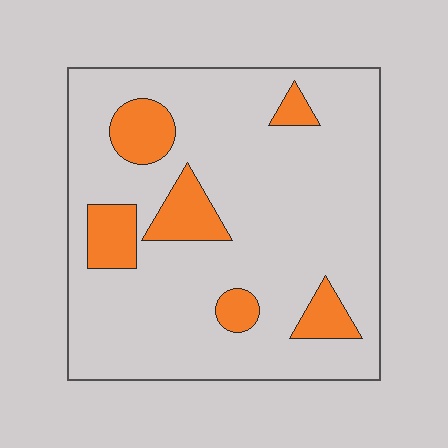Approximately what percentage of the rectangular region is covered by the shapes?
Approximately 15%.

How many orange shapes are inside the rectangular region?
6.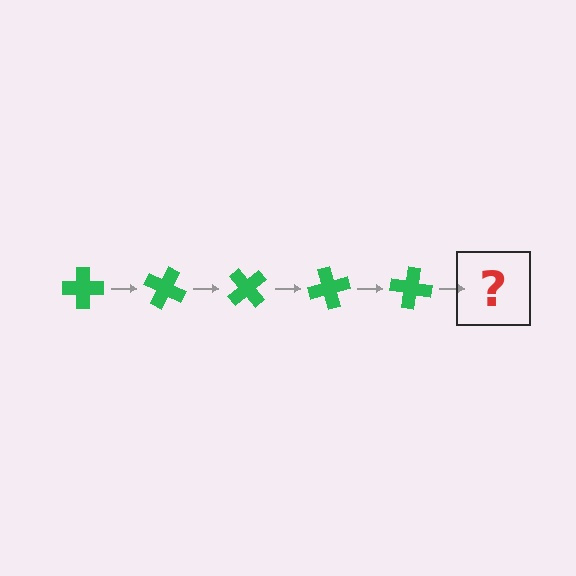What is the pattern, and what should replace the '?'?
The pattern is that the cross rotates 25 degrees each step. The '?' should be a green cross rotated 125 degrees.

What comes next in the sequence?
The next element should be a green cross rotated 125 degrees.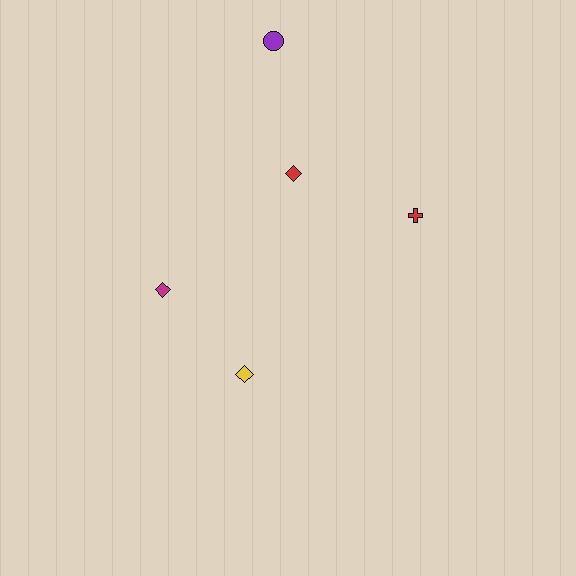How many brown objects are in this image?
There are no brown objects.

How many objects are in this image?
There are 5 objects.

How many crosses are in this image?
There is 1 cross.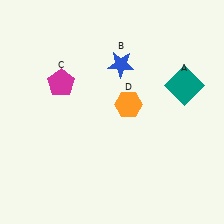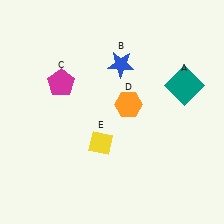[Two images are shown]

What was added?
A yellow diamond (E) was added in Image 2.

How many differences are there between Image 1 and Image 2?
There is 1 difference between the two images.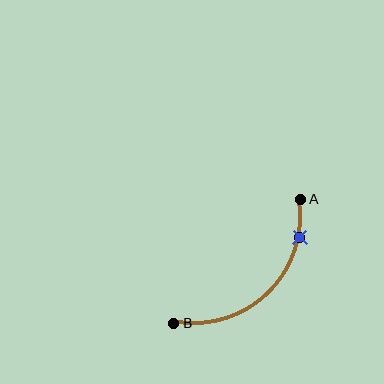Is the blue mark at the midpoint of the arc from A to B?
No. The blue mark lies on the arc but is closer to endpoint A. The arc midpoint would be at the point on the curve equidistant along the arc from both A and B.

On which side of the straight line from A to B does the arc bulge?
The arc bulges below and to the right of the straight line connecting A and B.